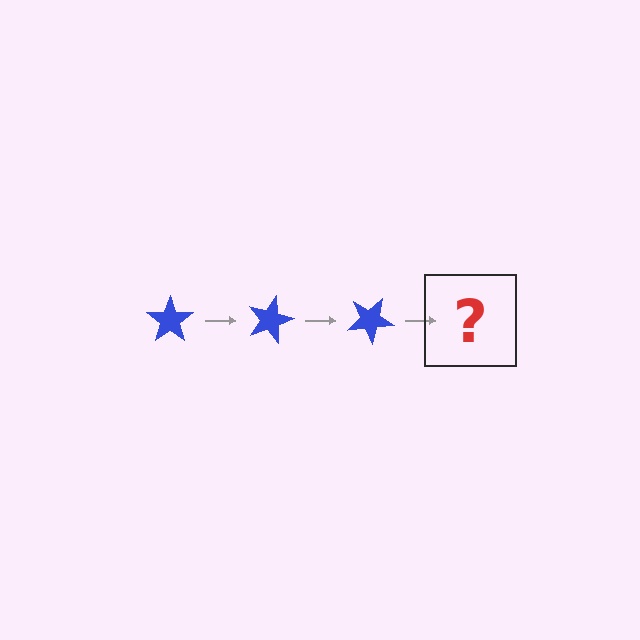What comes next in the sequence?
The next element should be a blue star rotated 45 degrees.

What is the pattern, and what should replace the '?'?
The pattern is that the star rotates 15 degrees each step. The '?' should be a blue star rotated 45 degrees.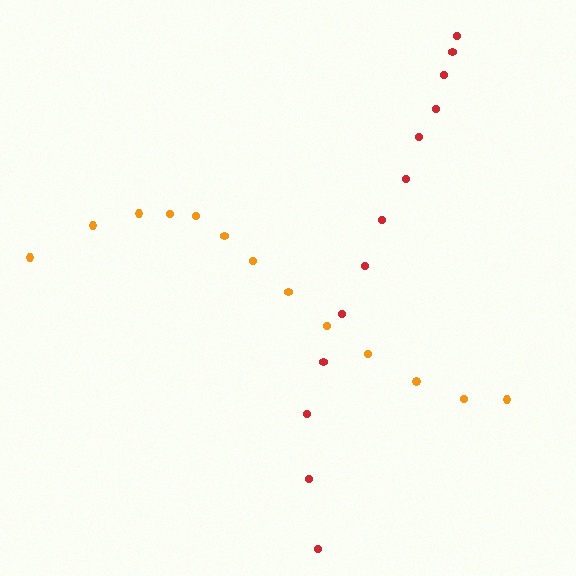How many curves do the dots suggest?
There are 2 distinct paths.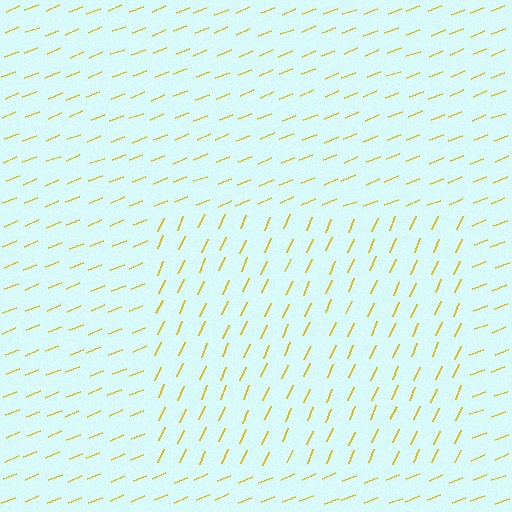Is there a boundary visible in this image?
Yes, there is a texture boundary formed by a change in line orientation.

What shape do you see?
I see a rectangle.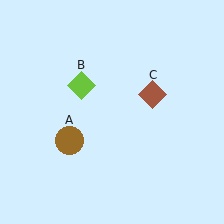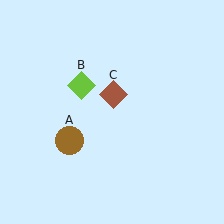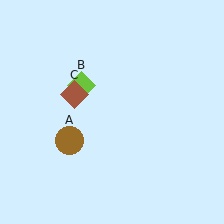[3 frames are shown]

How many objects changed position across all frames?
1 object changed position: brown diamond (object C).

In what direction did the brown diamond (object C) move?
The brown diamond (object C) moved left.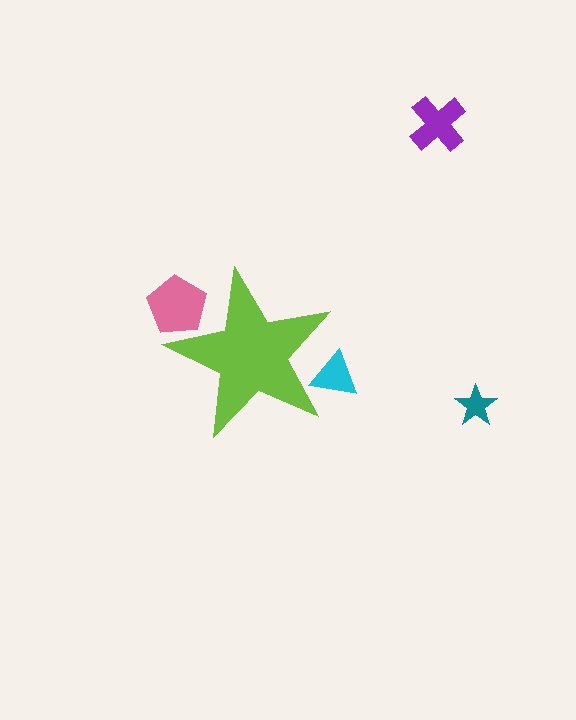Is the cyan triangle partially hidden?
Yes, the cyan triangle is partially hidden behind the lime star.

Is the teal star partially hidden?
No, the teal star is fully visible.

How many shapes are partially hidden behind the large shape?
2 shapes are partially hidden.